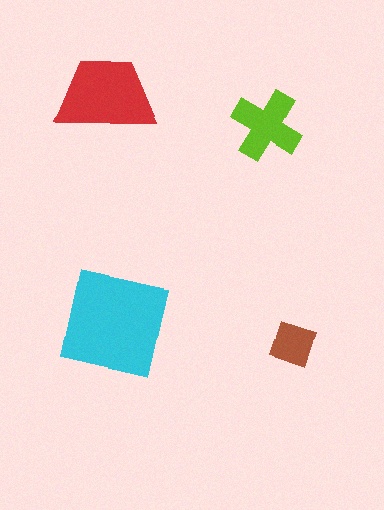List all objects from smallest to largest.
The brown diamond, the lime cross, the red trapezoid, the cyan square.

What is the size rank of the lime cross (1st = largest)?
3rd.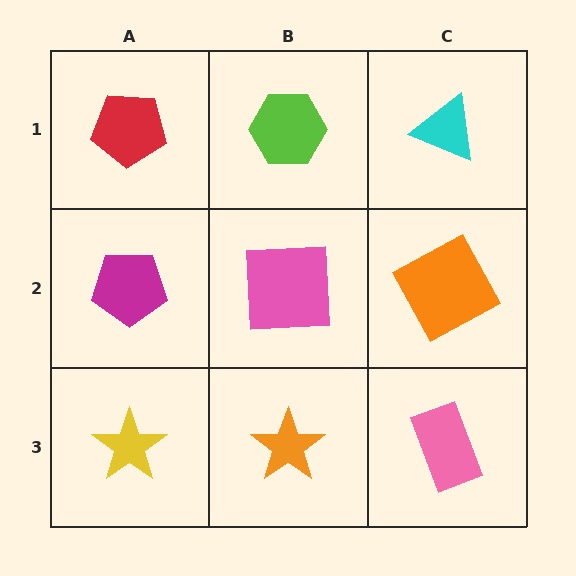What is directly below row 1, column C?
An orange square.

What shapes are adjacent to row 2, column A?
A red pentagon (row 1, column A), a yellow star (row 3, column A), a pink square (row 2, column B).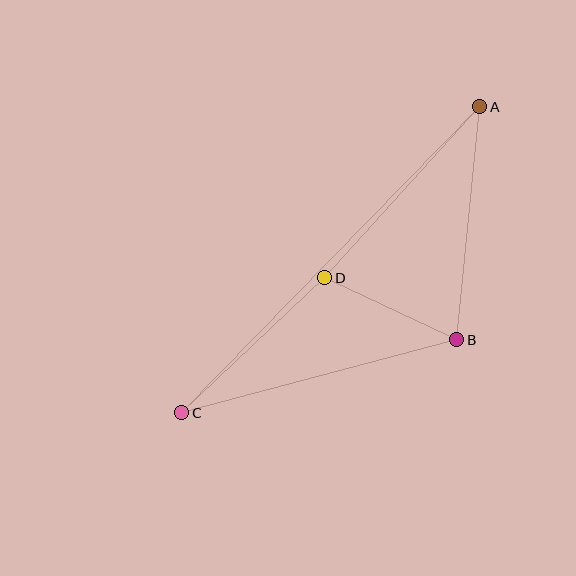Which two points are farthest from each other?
Points A and C are farthest from each other.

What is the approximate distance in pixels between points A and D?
The distance between A and D is approximately 231 pixels.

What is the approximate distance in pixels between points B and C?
The distance between B and C is approximately 285 pixels.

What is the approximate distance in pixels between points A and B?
The distance between A and B is approximately 234 pixels.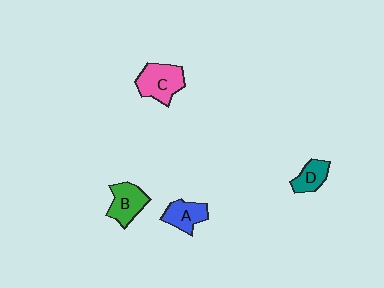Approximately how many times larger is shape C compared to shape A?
Approximately 1.4 times.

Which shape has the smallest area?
Shape D (teal).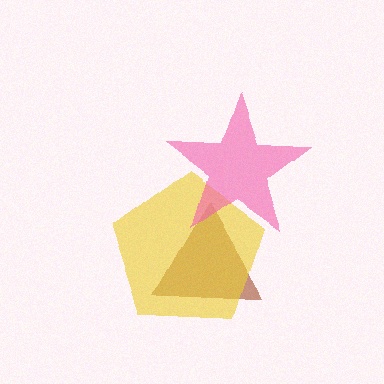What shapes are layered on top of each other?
The layered shapes are: a brown triangle, a yellow pentagon, a pink star.